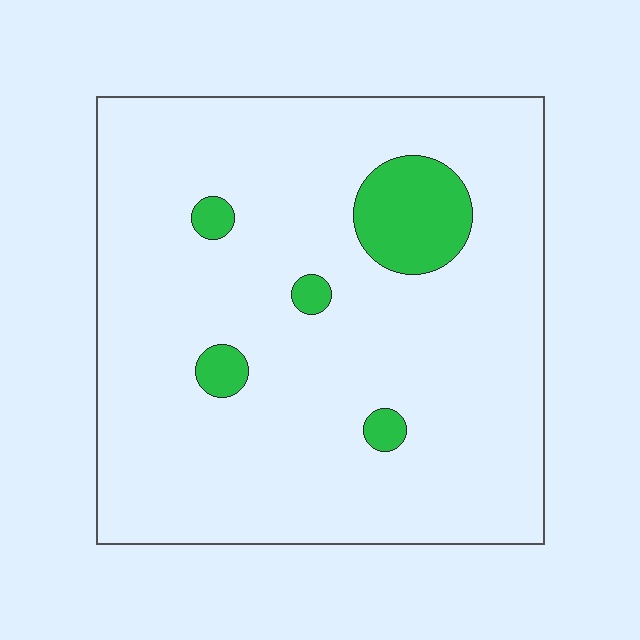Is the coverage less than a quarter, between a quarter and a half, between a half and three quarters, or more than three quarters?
Less than a quarter.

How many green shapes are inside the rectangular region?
5.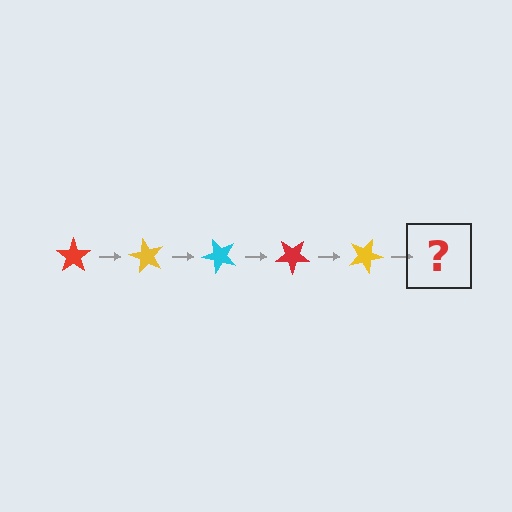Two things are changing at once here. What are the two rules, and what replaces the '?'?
The two rules are that it rotates 60 degrees each step and the color cycles through red, yellow, and cyan. The '?' should be a cyan star, rotated 300 degrees from the start.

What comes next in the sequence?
The next element should be a cyan star, rotated 300 degrees from the start.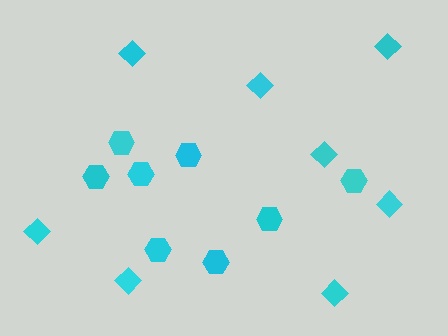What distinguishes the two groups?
There are 2 groups: one group of hexagons (8) and one group of diamonds (8).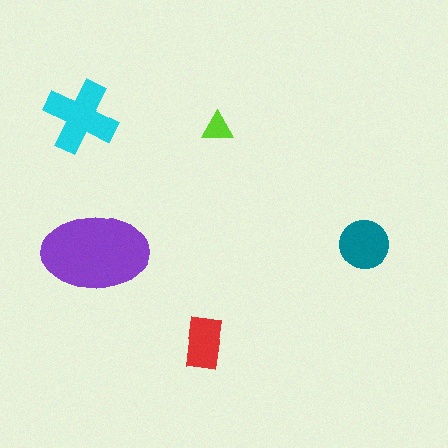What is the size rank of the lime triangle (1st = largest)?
5th.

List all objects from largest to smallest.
The purple ellipse, the cyan cross, the teal circle, the red rectangle, the lime triangle.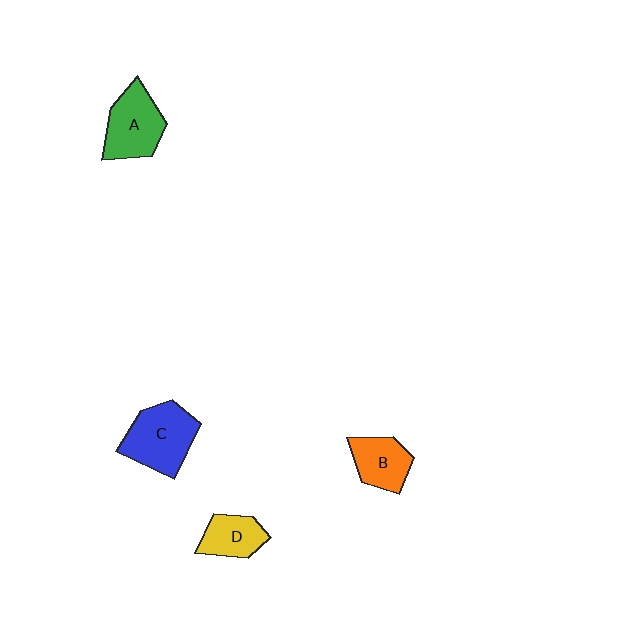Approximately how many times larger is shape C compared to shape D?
Approximately 1.7 times.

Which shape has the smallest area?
Shape D (yellow).